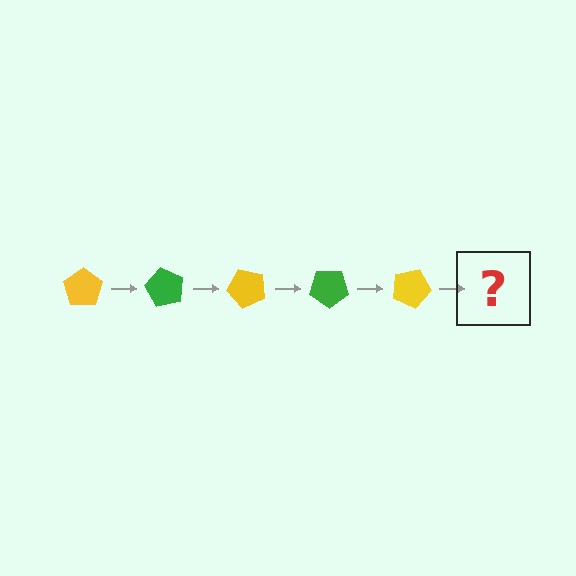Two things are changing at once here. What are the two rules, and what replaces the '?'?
The two rules are that it rotates 60 degrees each step and the color cycles through yellow and green. The '?' should be a green pentagon, rotated 300 degrees from the start.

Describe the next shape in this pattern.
It should be a green pentagon, rotated 300 degrees from the start.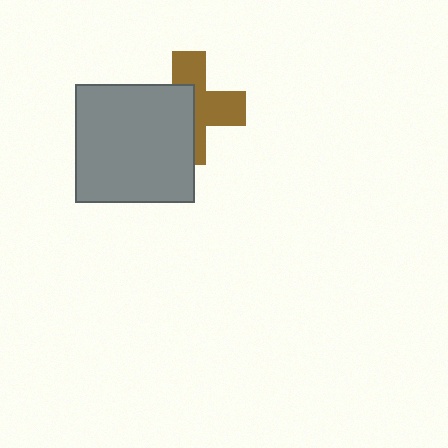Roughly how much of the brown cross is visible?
About half of it is visible (roughly 50%).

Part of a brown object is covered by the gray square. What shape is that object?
It is a cross.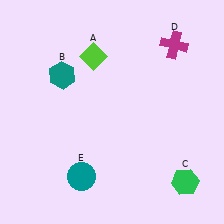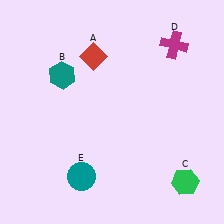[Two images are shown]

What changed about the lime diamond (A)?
In Image 1, A is lime. In Image 2, it changed to red.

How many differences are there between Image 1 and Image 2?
There is 1 difference between the two images.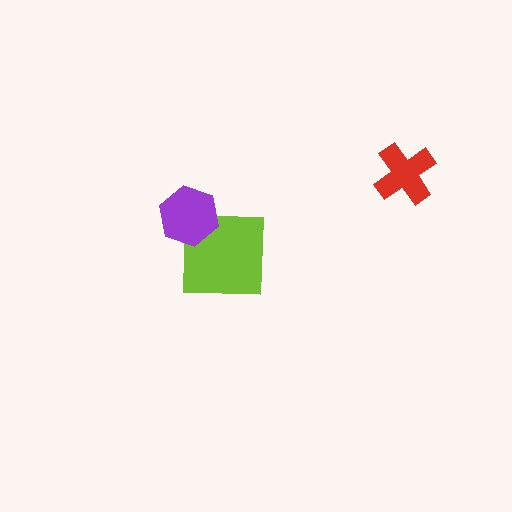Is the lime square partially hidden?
Yes, it is partially covered by another shape.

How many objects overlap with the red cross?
0 objects overlap with the red cross.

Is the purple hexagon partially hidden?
No, no other shape covers it.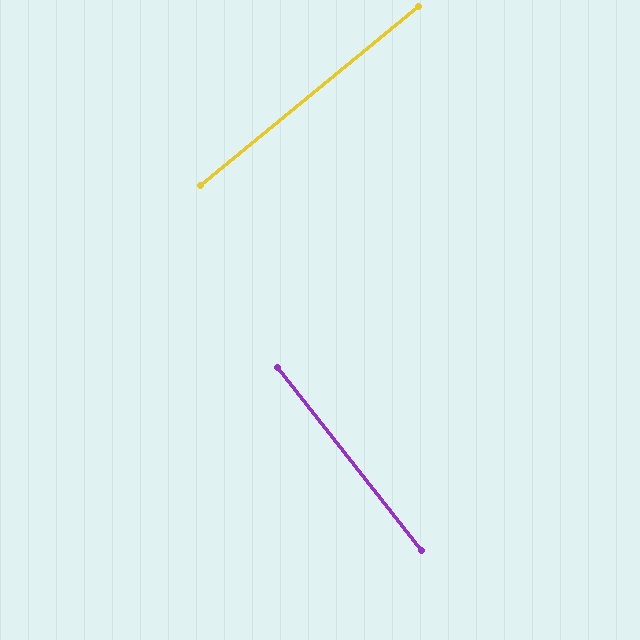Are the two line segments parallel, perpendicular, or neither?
Perpendicular — they meet at approximately 89°.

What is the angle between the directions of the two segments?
Approximately 89 degrees.